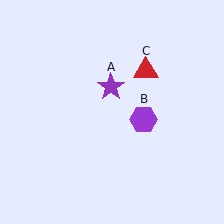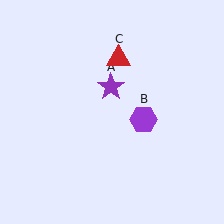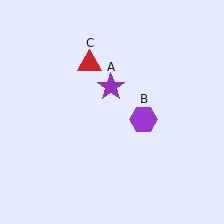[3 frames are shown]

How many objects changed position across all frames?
1 object changed position: red triangle (object C).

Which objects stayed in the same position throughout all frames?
Purple star (object A) and purple hexagon (object B) remained stationary.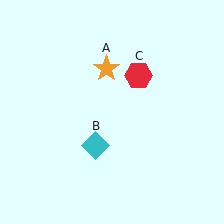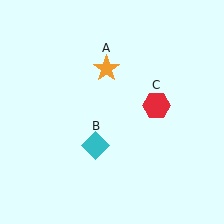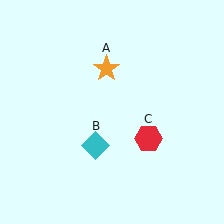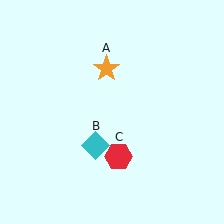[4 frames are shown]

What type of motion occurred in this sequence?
The red hexagon (object C) rotated clockwise around the center of the scene.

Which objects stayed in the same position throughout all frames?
Orange star (object A) and cyan diamond (object B) remained stationary.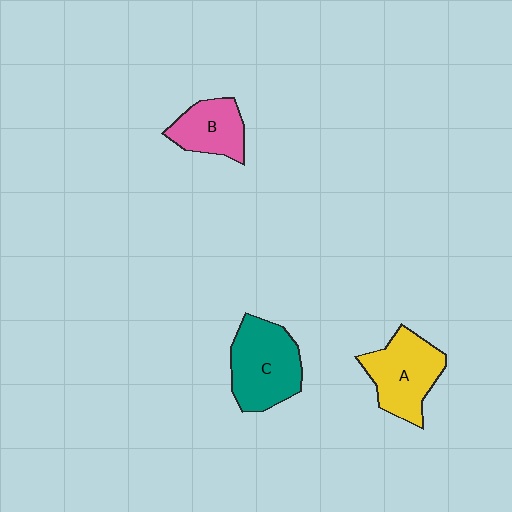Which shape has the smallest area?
Shape B (pink).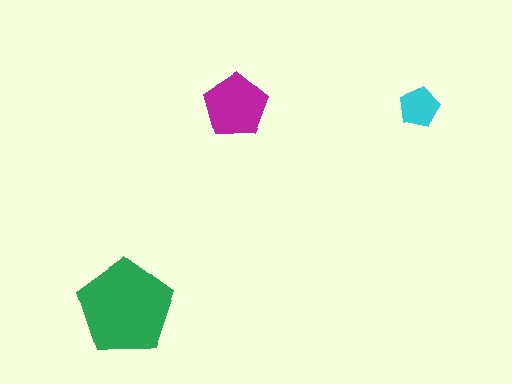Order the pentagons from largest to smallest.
the green one, the magenta one, the cyan one.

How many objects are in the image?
There are 3 objects in the image.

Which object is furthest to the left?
The green pentagon is leftmost.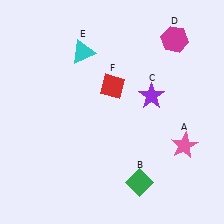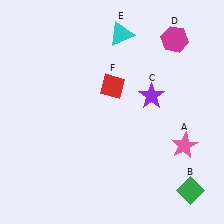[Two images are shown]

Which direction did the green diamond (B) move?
The green diamond (B) moved right.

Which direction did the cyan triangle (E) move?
The cyan triangle (E) moved right.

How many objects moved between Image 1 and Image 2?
2 objects moved between the two images.